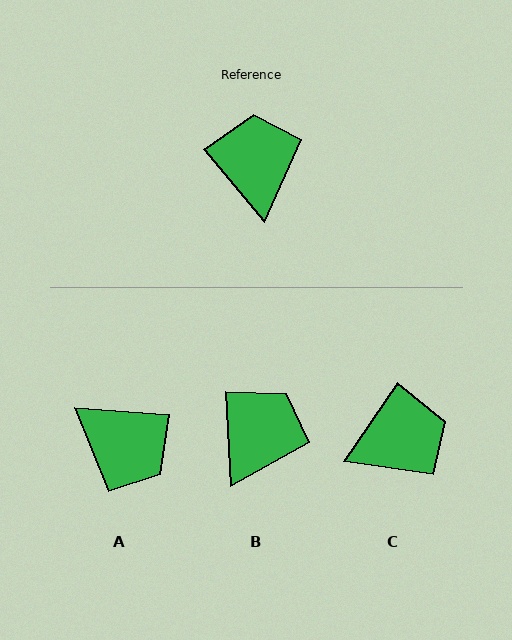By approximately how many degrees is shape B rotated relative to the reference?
Approximately 37 degrees clockwise.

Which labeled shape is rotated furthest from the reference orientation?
A, about 133 degrees away.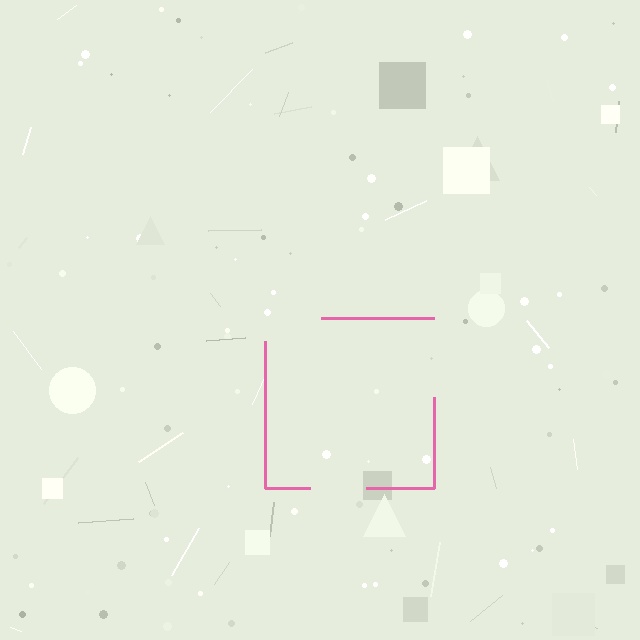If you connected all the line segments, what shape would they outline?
They would outline a square.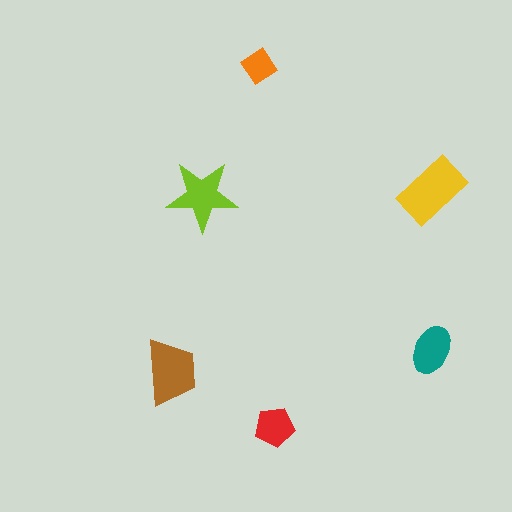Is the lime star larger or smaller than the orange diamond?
Larger.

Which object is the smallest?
The orange diamond.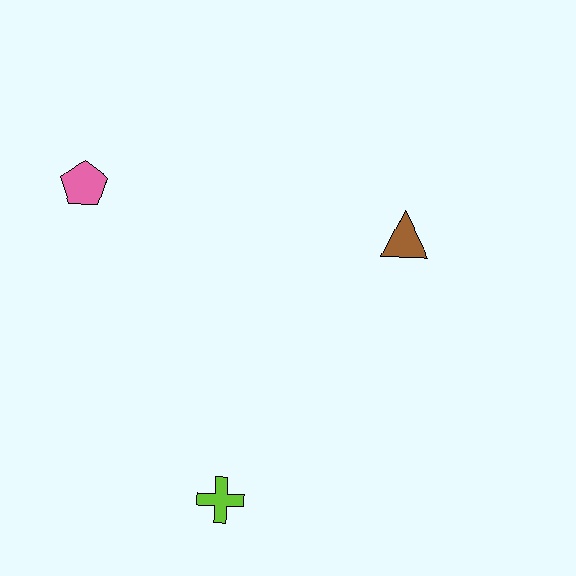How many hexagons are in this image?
There are no hexagons.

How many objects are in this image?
There are 3 objects.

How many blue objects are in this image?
There are no blue objects.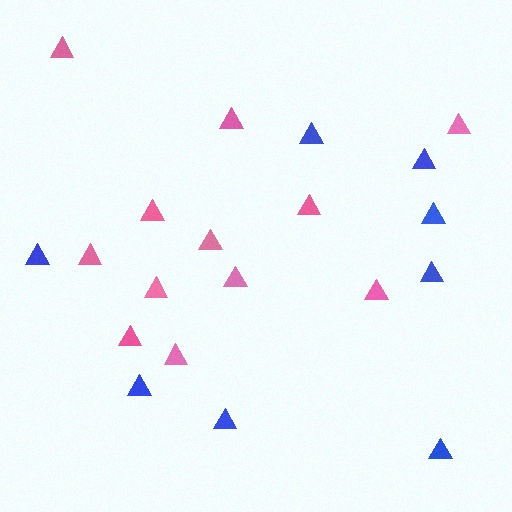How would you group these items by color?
There are 2 groups: one group of blue triangles (8) and one group of pink triangles (12).